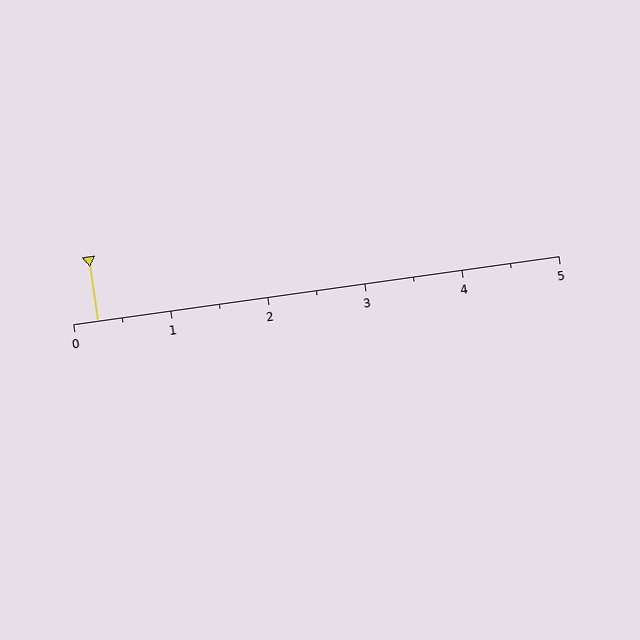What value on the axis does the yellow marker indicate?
The marker indicates approximately 0.2.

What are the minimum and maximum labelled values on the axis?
The axis runs from 0 to 5.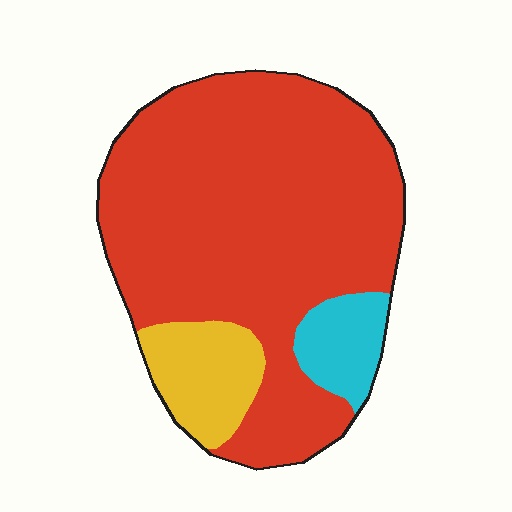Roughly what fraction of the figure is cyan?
Cyan takes up about one tenth (1/10) of the figure.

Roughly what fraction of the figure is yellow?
Yellow takes up less than a sixth of the figure.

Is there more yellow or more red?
Red.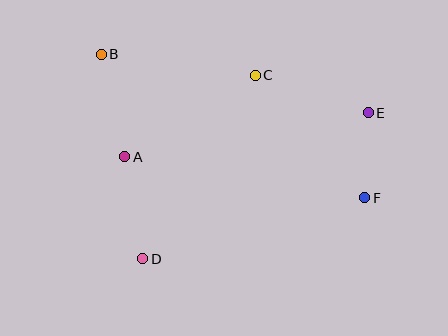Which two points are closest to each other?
Points E and F are closest to each other.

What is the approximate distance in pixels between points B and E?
The distance between B and E is approximately 273 pixels.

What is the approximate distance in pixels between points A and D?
The distance between A and D is approximately 103 pixels.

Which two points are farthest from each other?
Points B and F are farthest from each other.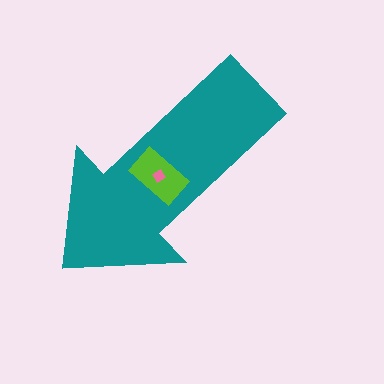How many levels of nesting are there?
3.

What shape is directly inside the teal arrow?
The lime rectangle.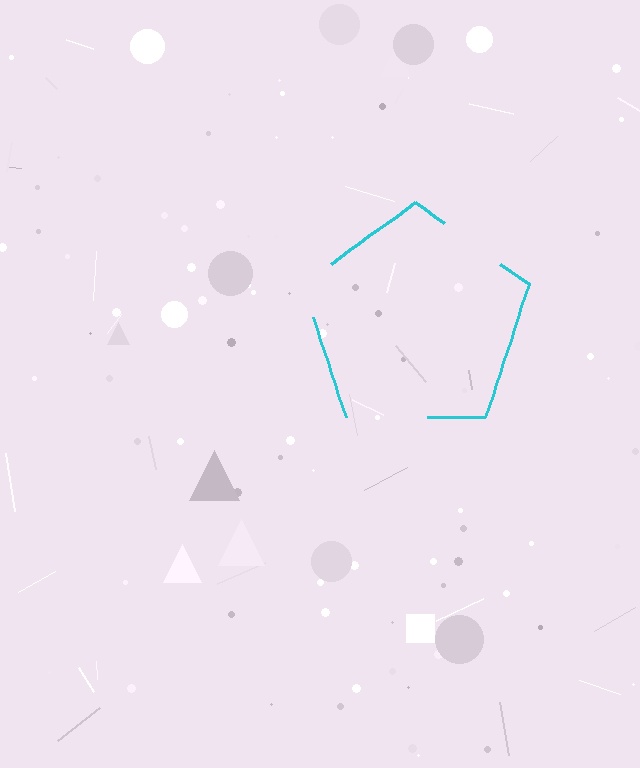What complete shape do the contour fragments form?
The contour fragments form a pentagon.